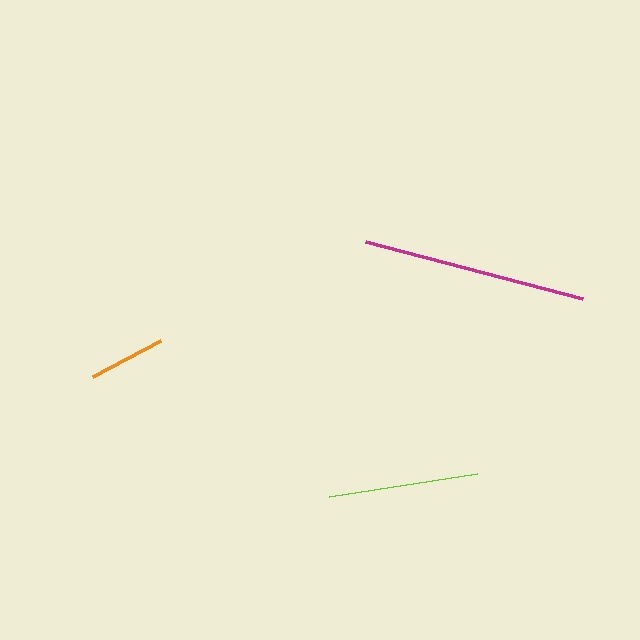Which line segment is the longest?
The magenta line is the longest at approximately 225 pixels.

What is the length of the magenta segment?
The magenta segment is approximately 225 pixels long.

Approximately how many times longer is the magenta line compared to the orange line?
The magenta line is approximately 2.9 times the length of the orange line.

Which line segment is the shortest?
The orange line is the shortest at approximately 78 pixels.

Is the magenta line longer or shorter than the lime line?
The magenta line is longer than the lime line.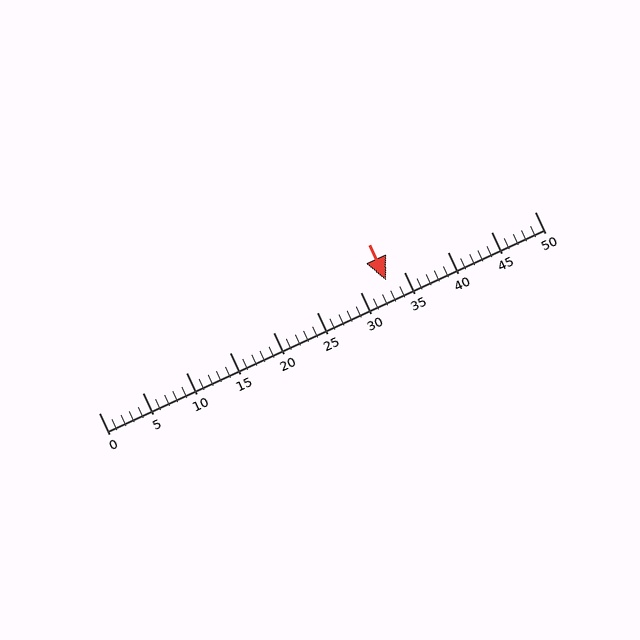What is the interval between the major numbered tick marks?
The major tick marks are spaced 5 units apart.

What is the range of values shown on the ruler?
The ruler shows values from 0 to 50.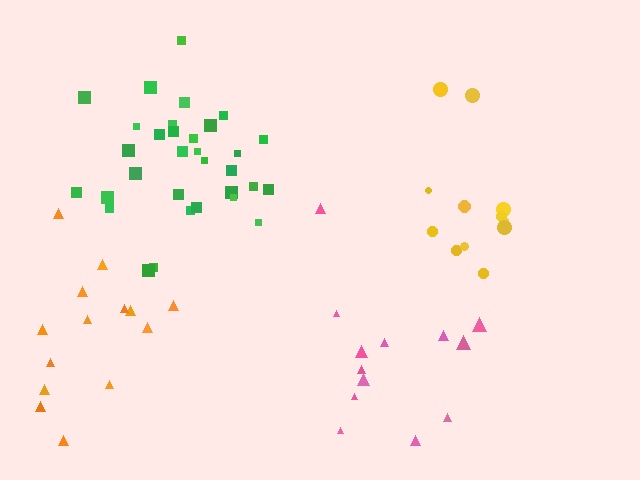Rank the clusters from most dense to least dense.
green, orange, yellow, pink.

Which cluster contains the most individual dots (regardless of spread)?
Green (32).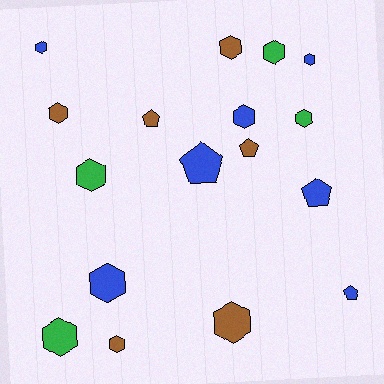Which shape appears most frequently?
Hexagon, with 12 objects.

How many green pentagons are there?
There are no green pentagons.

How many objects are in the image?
There are 17 objects.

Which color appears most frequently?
Blue, with 7 objects.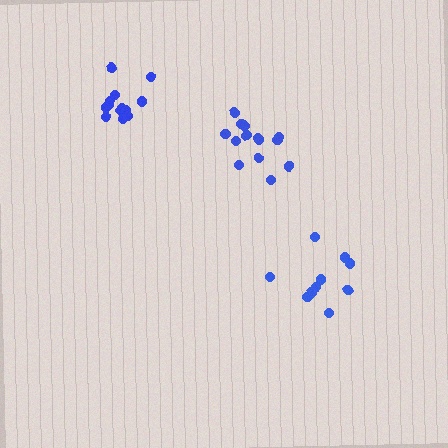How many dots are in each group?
Group 1: 14 dots, Group 2: 14 dots, Group 3: 10 dots (38 total).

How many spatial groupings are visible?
There are 3 spatial groupings.